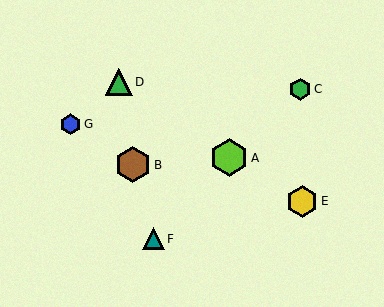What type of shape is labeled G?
Shape G is a blue hexagon.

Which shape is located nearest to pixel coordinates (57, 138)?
The blue hexagon (labeled G) at (70, 124) is nearest to that location.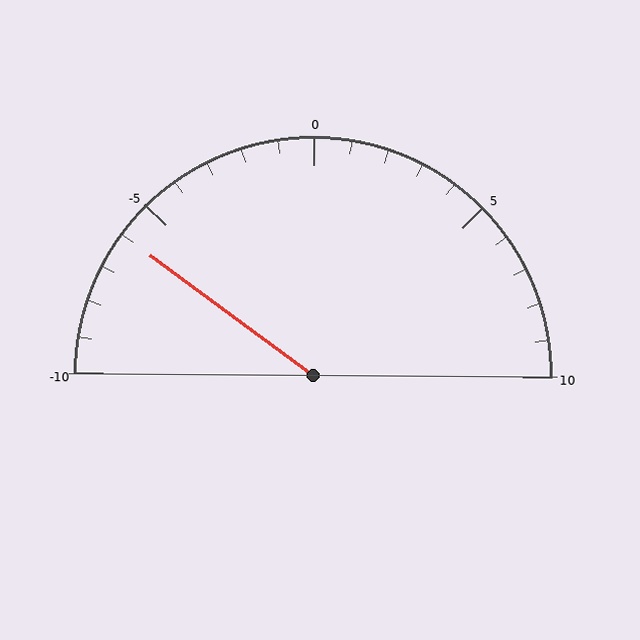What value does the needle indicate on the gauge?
The needle indicates approximately -6.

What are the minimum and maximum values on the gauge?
The gauge ranges from -10 to 10.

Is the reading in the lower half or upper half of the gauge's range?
The reading is in the lower half of the range (-10 to 10).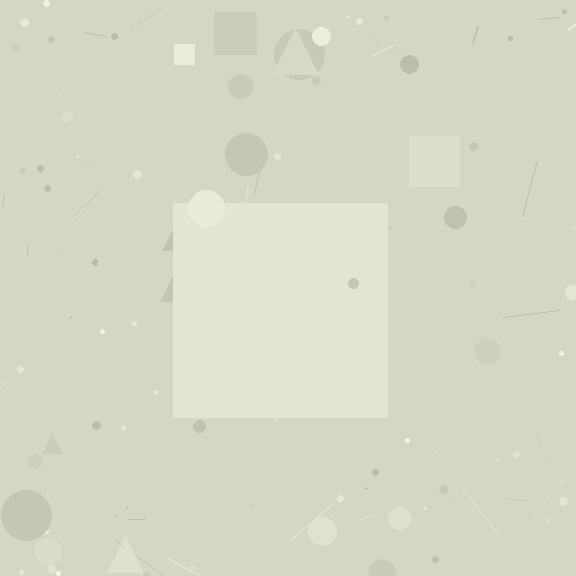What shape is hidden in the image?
A square is hidden in the image.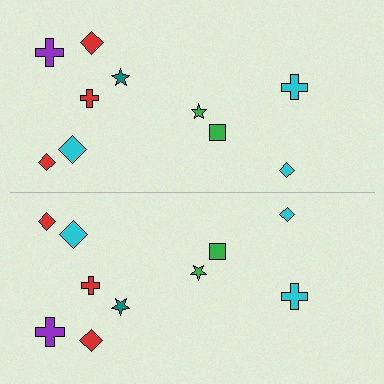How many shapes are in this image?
There are 20 shapes in this image.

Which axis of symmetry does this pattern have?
The pattern has a horizontal axis of symmetry running through the center of the image.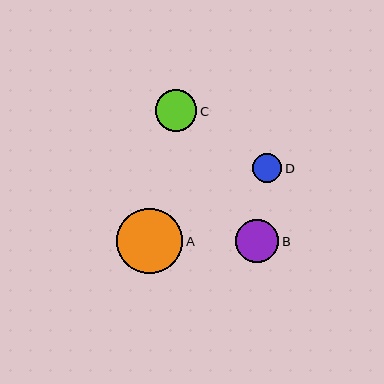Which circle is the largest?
Circle A is the largest with a size of approximately 66 pixels.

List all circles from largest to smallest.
From largest to smallest: A, B, C, D.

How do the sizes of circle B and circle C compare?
Circle B and circle C are approximately the same size.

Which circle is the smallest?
Circle D is the smallest with a size of approximately 29 pixels.